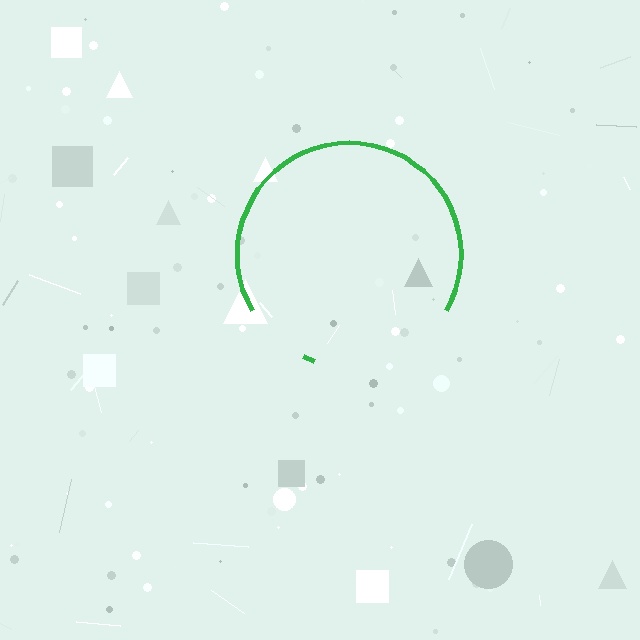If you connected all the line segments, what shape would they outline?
They would outline a circle.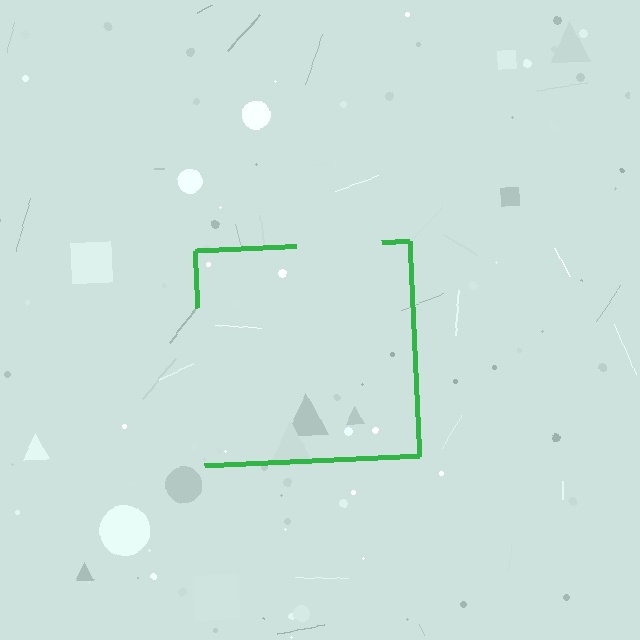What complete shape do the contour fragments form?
The contour fragments form a square.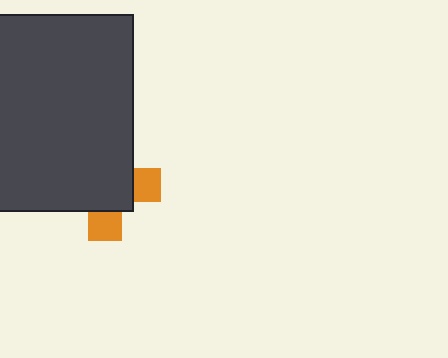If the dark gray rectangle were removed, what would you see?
You would see the complete orange cross.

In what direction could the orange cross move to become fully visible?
The orange cross could move toward the lower-right. That would shift it out from behind the dark gray rectangle entirely.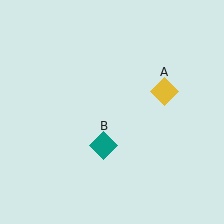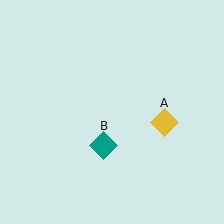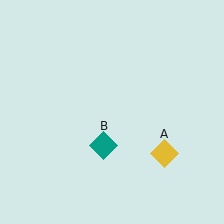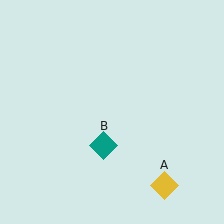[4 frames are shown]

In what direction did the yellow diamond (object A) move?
The yellow diamond (object A) moved down.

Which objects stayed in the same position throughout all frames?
Teal diamond (object B) remained stationary.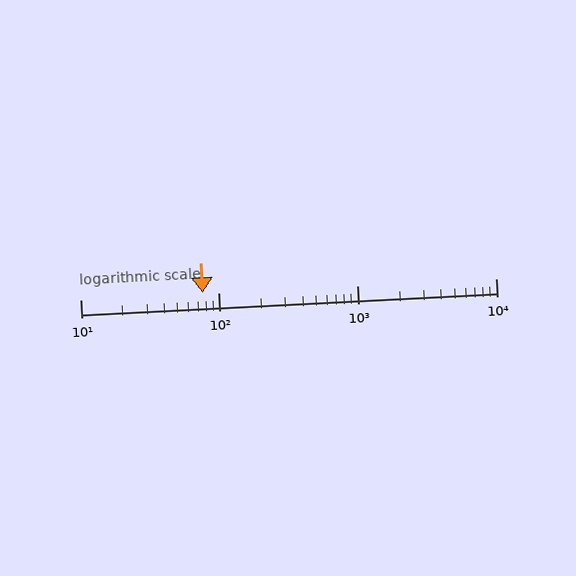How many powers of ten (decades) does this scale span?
The scale spans 3 decades, from 10 to 10000.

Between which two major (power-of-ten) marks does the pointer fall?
The pointer is between 10 and 100.